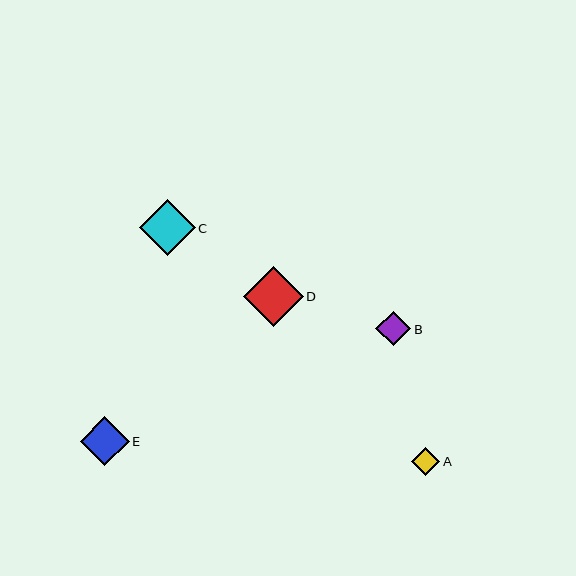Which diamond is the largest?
Diamond D is the largest with a size of approximately 60 pixels.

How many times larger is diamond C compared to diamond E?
Diamond C is approximately 1.1 times the size of diamond E.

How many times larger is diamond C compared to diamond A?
Diamond C is approximately 2.0 times the size of diamond A.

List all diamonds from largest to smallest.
From largest to smallest: D, C, E, B, A.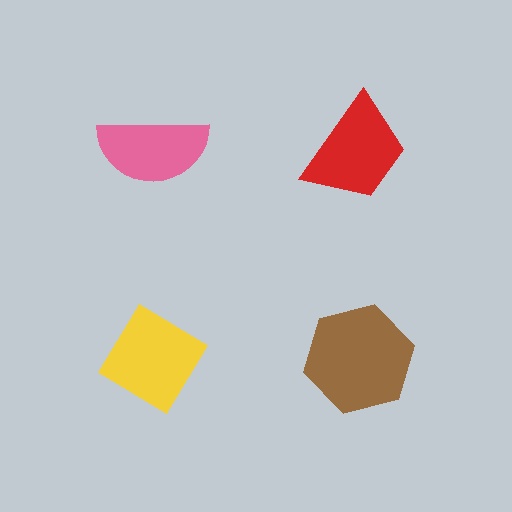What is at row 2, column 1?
A yellow diamond.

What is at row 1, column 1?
A pink semicircle.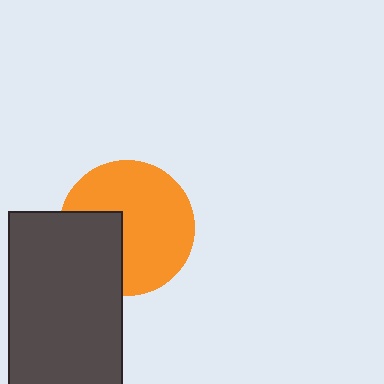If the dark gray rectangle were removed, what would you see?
You would see the complete orange circle.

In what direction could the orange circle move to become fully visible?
The orange circle could move right. That would shift it out from behind the dark gray rectangle entirely.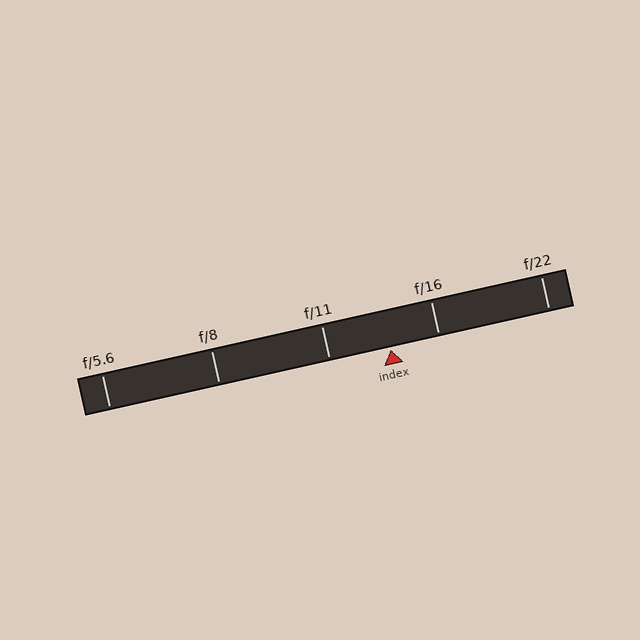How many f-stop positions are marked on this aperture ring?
There are 5 f-stop positions marked.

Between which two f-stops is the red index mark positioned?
The index mark is between f/11 and f/16.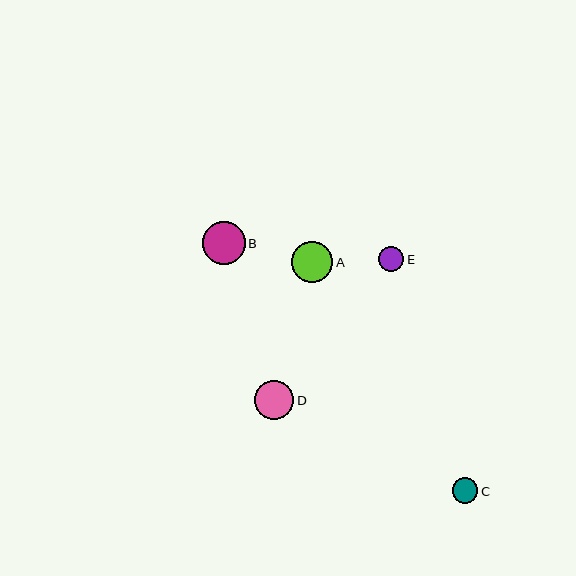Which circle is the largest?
Circle B is the largest with a size of approximately 43 pixels.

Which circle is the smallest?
Circle E is the smallest with a size of approximately 25 pixels.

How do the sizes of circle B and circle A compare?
Circle B and circle A are approximately the same size.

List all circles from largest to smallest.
From largest to smallest: B, A, D, C, E.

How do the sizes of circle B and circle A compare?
Circle B and circle A are approximately the same size.